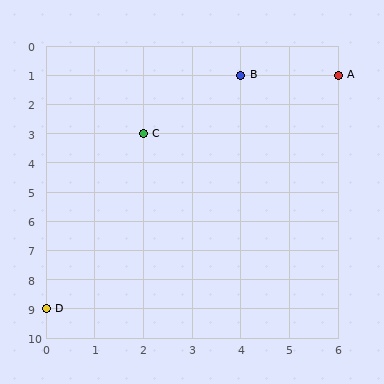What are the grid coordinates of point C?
Point C is at grid coordinates (2, 3).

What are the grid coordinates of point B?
Point B is at grid coordinates (4, 1).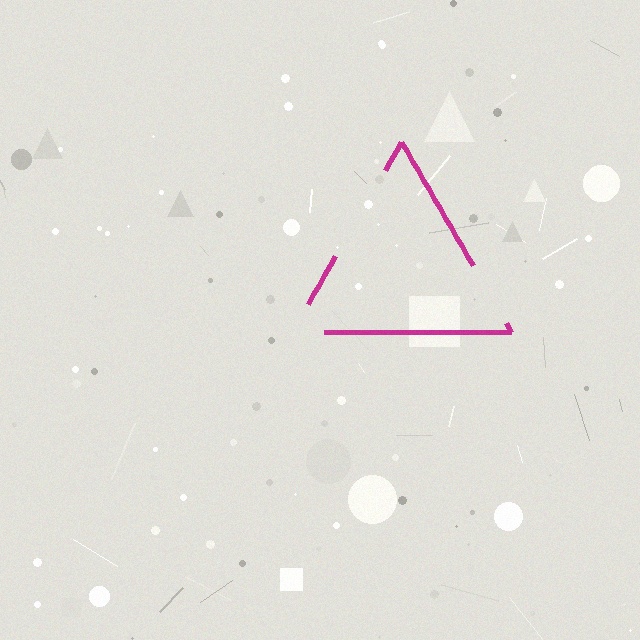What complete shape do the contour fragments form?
The contour fragments form a triangle.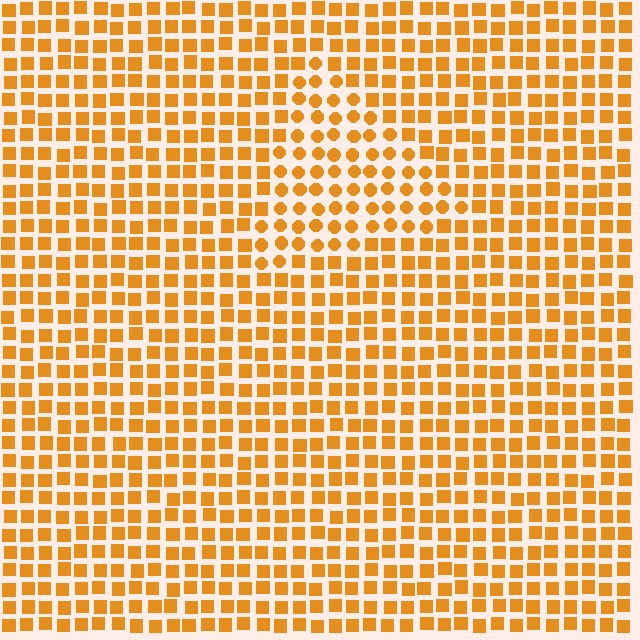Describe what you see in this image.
The image is filled with small orange elements arranged in a uniform grid. A triangle-shaped region contains circles, while the surrounding area contains squares. The boundary is defined purely by the change in element shape.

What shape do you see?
I see a triangle.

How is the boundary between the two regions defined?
The boundary is defined by a change in element shape: circles inside vs. squares outside. All elements share the same color and spacing.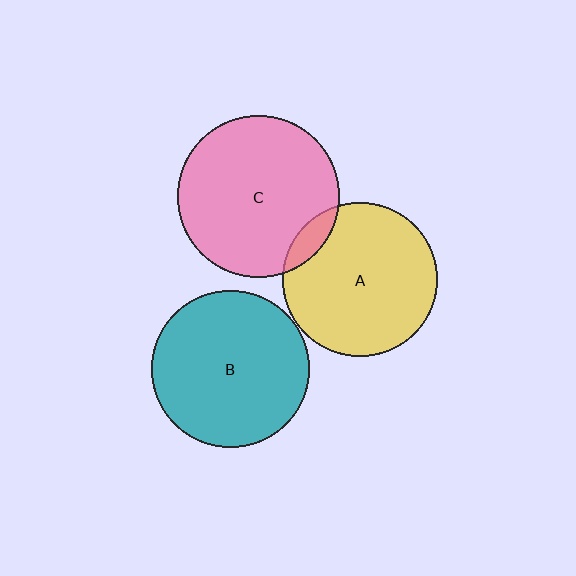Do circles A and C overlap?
Yes.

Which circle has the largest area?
Circle C (pink).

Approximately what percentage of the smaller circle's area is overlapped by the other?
Approximately 10%.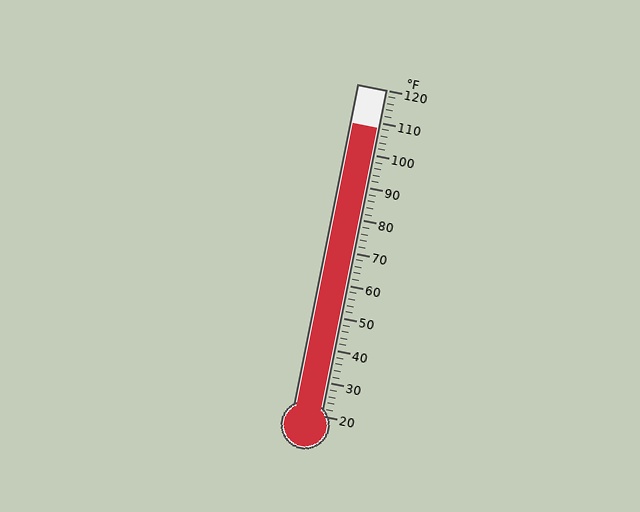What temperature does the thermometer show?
The thermometer shows approximately 108°F.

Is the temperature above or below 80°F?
The temperature is above 80°F.